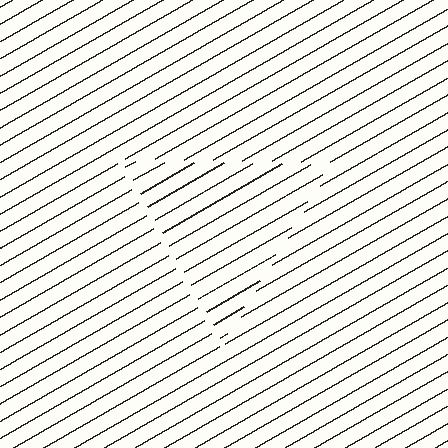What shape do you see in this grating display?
An illusory triangle. The interior of the shape contains the same grating, shifted by half a period — the contour is defined by the phase discontinuity where line-ends from the inner and outer gratings abut.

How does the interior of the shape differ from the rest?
The interior of the shape contains the same grating, shifted by half a period — the contour is defined by the phase discontinuity where line-ends from the inner and outer gratings abut.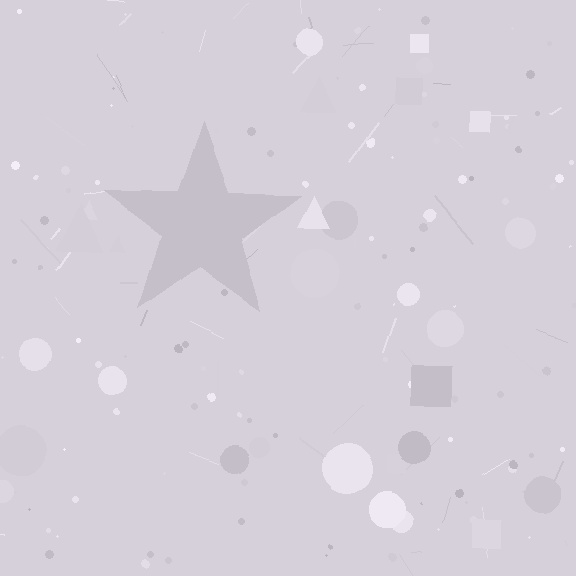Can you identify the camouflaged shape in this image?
The camouflaged shape is a star.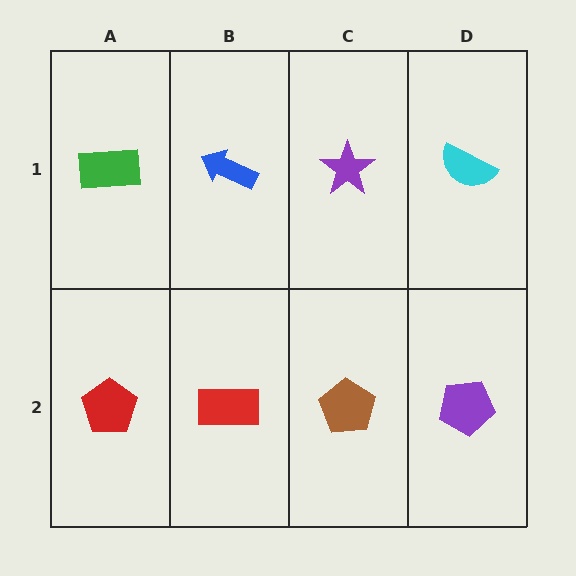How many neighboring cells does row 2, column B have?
3.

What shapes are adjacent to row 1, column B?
A red rectangle (row 2, column B), a green rectangle (row 1, column A), a purple star (row 1, column C).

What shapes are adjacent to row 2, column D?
A cyan semicircle (row 1, column D), a brown pentagon (row 2, column C).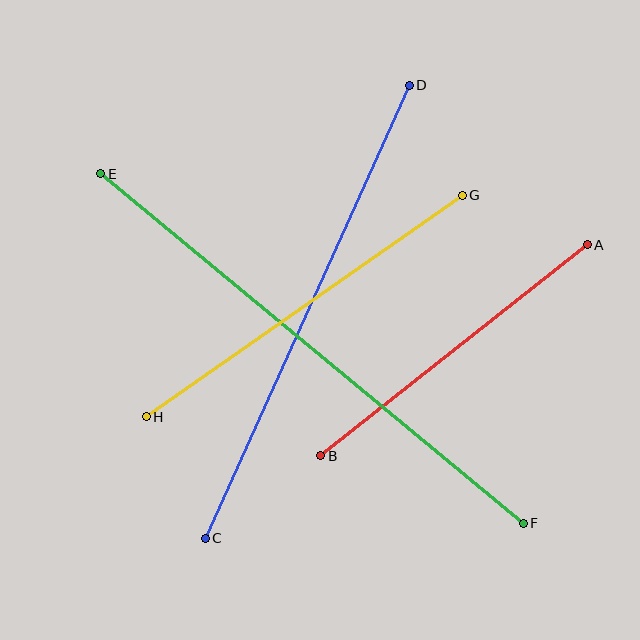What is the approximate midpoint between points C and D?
The midpoint is at approximately (307, 312) pixels.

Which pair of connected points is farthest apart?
Points E and F are farthest apart.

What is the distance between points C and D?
The distance is approximately 497 pixels.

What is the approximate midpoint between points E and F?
The midpoint is at approximately (312, 349) pixels.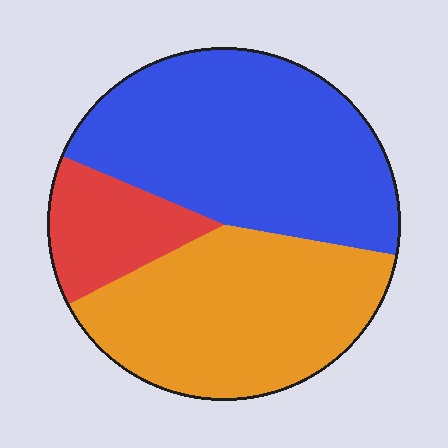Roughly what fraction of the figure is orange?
Orange covers roughly 40% of the figure.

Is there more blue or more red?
Blue.